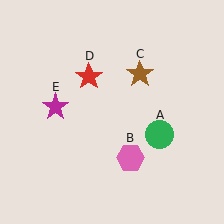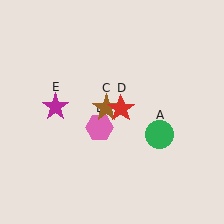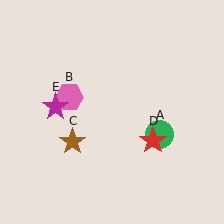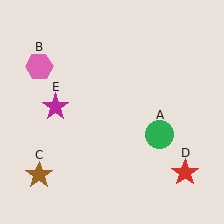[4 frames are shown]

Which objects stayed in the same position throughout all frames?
Green circle (object A) and magenta star (object E) remained stationary.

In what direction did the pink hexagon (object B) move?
The pink hexagon (object B) moved up and to the left.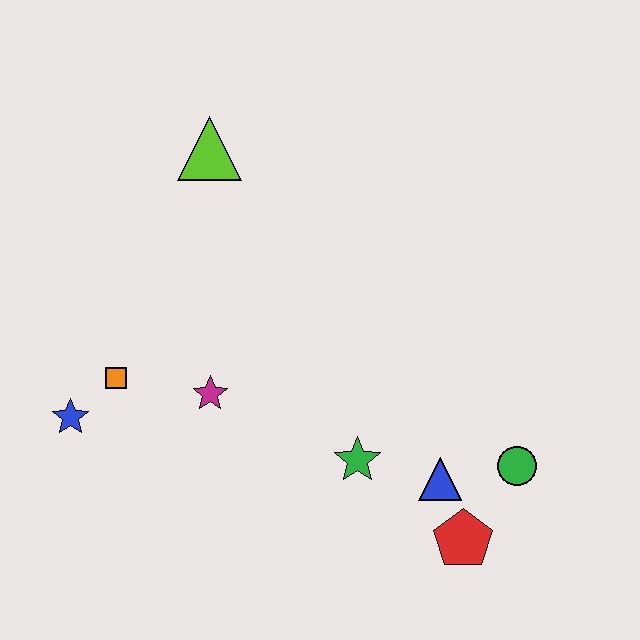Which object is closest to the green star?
The blue triangle is closest to the green star.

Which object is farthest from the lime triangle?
The red pentagon is farthest from the lime triangle.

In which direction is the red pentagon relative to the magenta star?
The red pentagon is to the right of the magenta star.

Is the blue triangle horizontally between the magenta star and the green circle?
Yes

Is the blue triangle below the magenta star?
Yes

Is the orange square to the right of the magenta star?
No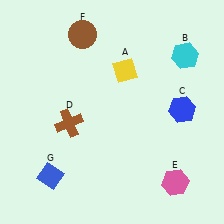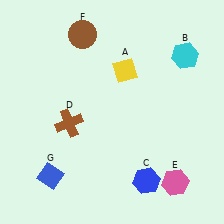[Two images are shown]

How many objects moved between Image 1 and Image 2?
1 object moved between the two images.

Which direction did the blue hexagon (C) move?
The blue hexagon (C) moved down.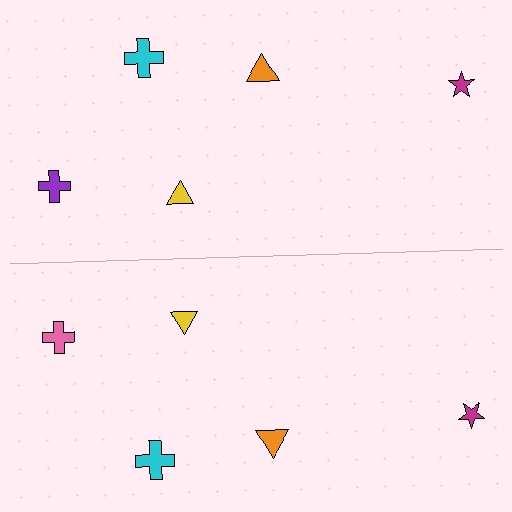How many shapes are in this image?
There are 10 shapes in this image.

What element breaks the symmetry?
The pink cross on the bottom side breaks the symmetry — its mirror counterpart is purple.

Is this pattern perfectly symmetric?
No, the pattern is not perfectly symmetric. The pink cross on the bottom side breaks the symmetry — its mirror counterpart is purple.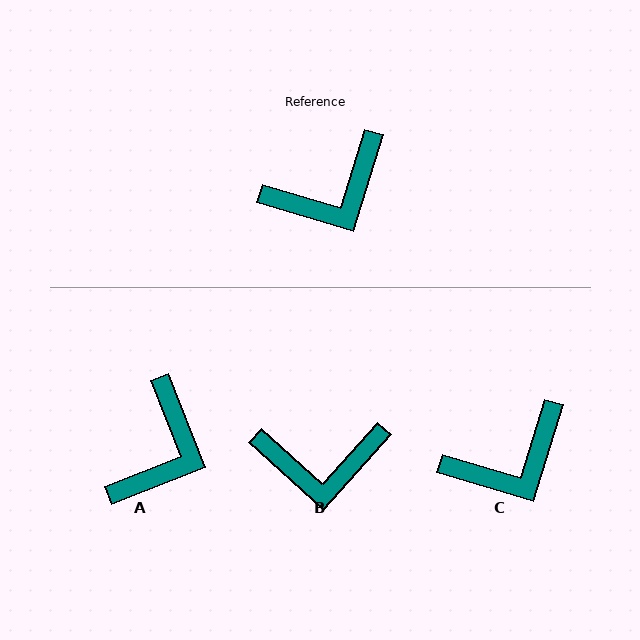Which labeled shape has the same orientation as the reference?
C.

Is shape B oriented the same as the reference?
No, it is off by about 25 degrees.